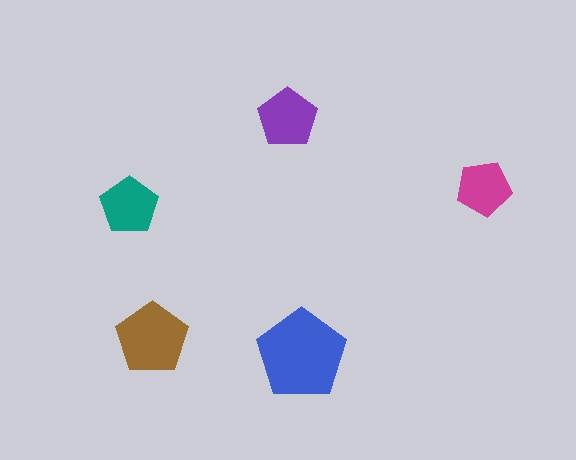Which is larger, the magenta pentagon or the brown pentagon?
The brown one.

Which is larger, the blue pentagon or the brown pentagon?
The blue one.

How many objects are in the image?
There are 5 objects in the image.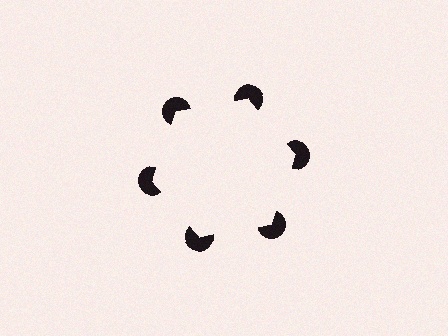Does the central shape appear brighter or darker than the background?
It typically appears slightly brighter than the background, even though no actual brightness change is drawn.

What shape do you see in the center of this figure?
An illusory hexagon — its edges are inferred from the aligned wedge cuts in the pac-man discs, not physically drawn.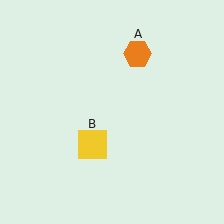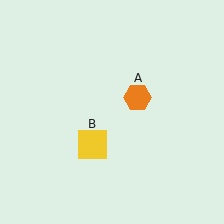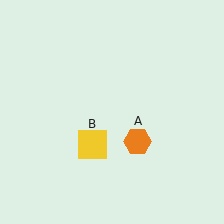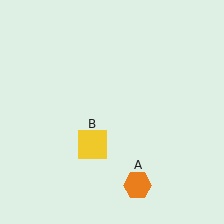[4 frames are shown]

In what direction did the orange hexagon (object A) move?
The orange hexagon (object A) moved down.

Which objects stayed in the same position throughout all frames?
Yellow square (object B) remained stationary.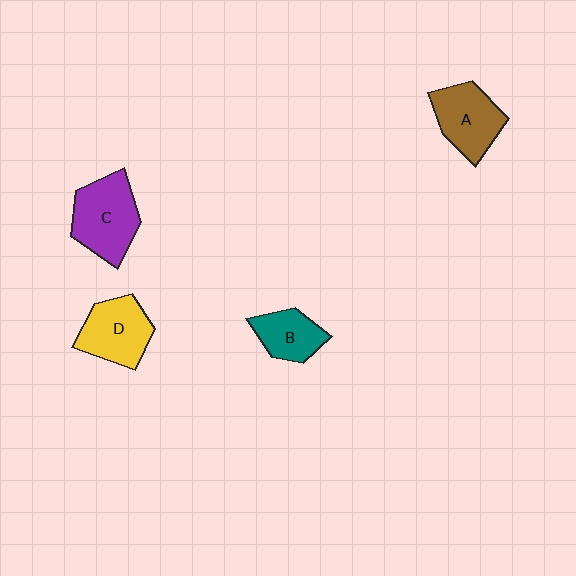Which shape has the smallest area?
Shape B (teal).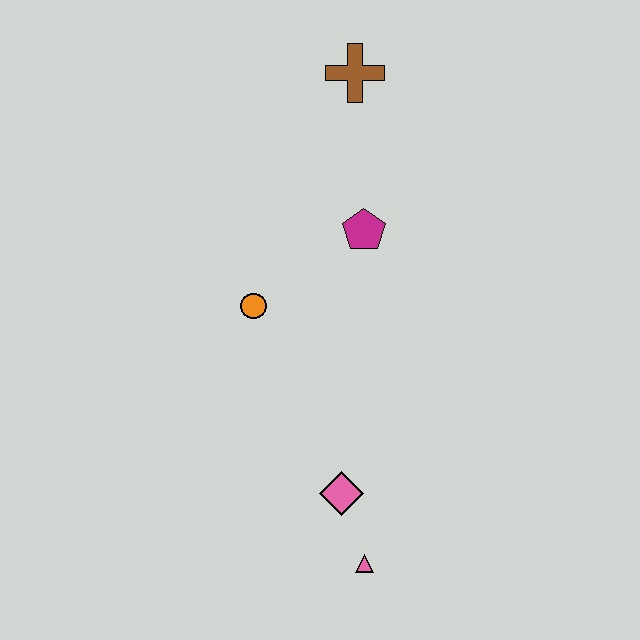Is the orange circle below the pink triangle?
No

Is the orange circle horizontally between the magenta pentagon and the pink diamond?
No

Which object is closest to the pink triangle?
The pink diamond is closest to the pink triangle.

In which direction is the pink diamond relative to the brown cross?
The pink diamond is below the brown cross.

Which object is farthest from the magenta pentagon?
The pink triangle is farthest from the magenta pentagon.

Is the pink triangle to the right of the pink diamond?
Yes